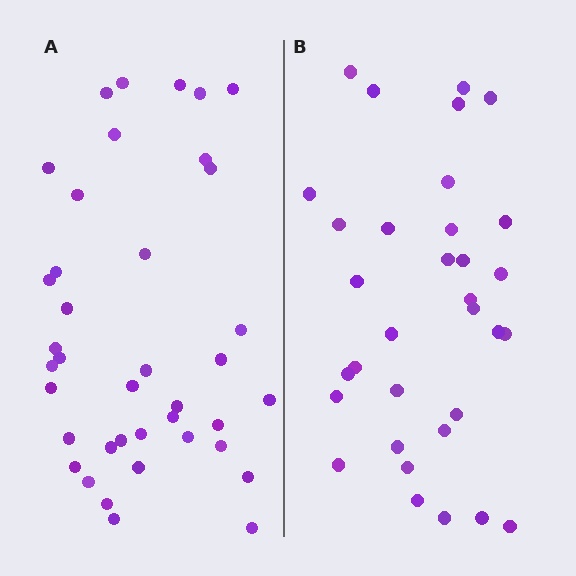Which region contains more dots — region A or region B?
Region A (the left region) has more dots.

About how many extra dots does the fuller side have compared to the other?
Region A has about 6 more dots than region B.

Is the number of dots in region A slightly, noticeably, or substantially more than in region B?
Region A has only slightly more — the two regions are fairly close. The ratio is roughly 1.2 to 1.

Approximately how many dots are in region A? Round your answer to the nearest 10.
About 40 dots. (The exact count is 39, which rounds to 40.)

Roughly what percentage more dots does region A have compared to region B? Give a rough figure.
About 20% more.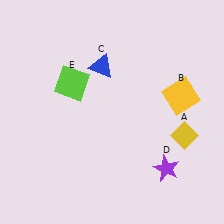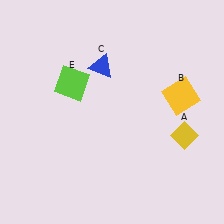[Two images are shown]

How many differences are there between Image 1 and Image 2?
There is 1 difference between the two images.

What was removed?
The purple star (D) was removed in Image 2.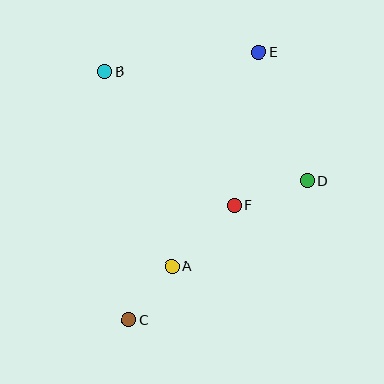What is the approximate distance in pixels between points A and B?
The distance between A and B is approximately 206 pixels.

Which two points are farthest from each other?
Points C and E are farthest from each other.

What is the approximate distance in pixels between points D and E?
The distance between D and E is approximately 137 pixels.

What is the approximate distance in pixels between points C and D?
The distance between C and D is approximately 226 pixels.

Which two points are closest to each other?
Points A and C are closest to each other.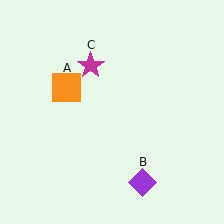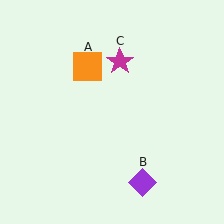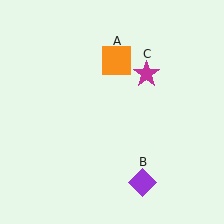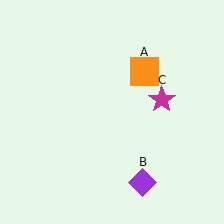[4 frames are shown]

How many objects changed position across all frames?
2 objects changed position: orange square (object A), magenta star (object C).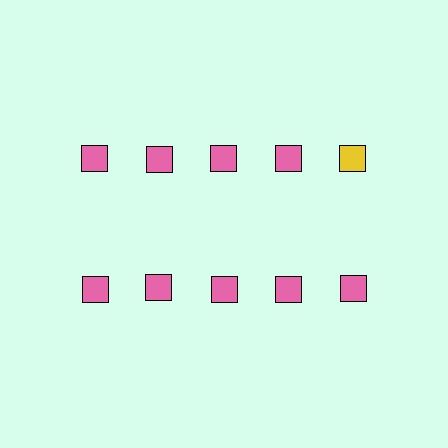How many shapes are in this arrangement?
There are 10 shapes arranged in a grid pattern.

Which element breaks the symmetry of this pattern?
The yellow square in the top row, rightmost column breaks the symmetry. All other shapes are pink squares.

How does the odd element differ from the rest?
It has a different color: yellow instead of pink.